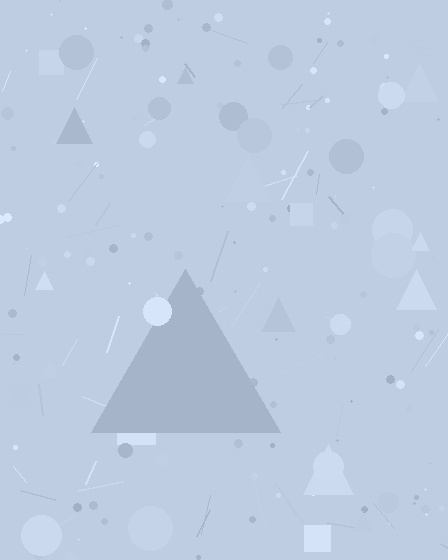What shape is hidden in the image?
A triangle is hidden in the image.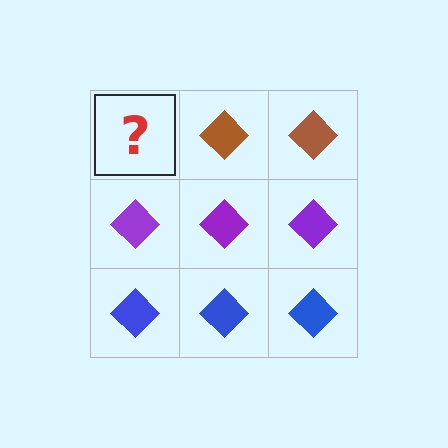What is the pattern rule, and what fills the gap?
The rule is that each row has a consistent color. The gap should be filled with a brown diamond.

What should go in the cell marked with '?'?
The missing cell should contain a brown diamond.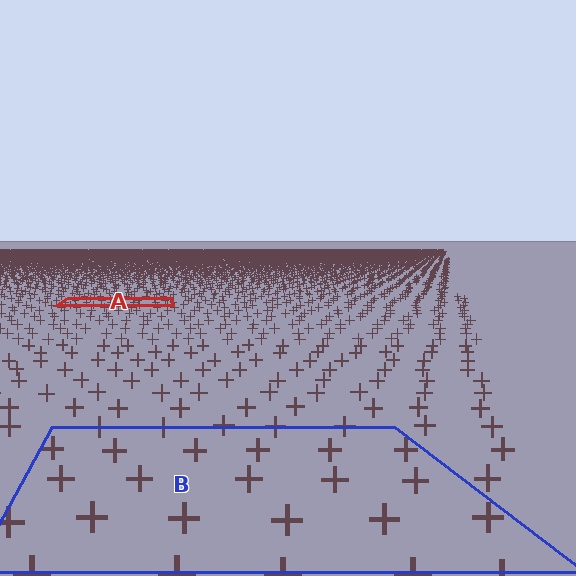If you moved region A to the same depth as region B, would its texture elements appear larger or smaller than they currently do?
They would appear larger. At a closer depth, the same texture elements are projected at a bigger on-screen size.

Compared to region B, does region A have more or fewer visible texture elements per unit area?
Region A has more texture elements per unit area — they are packed more densely because it is farther away.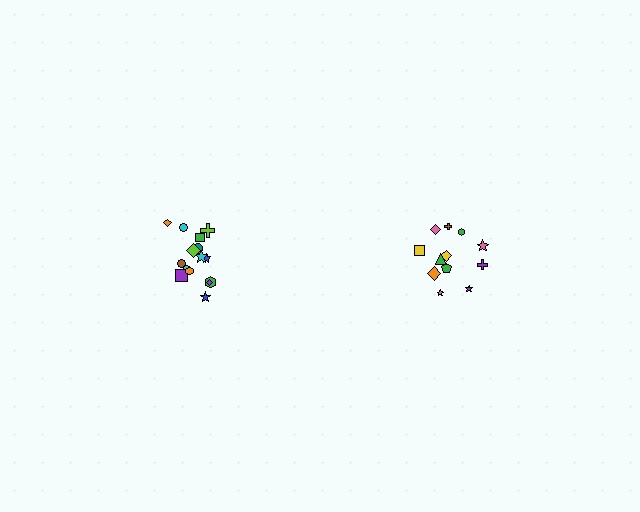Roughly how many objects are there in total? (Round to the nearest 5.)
Roughly 25 objects in total.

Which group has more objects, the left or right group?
The left group.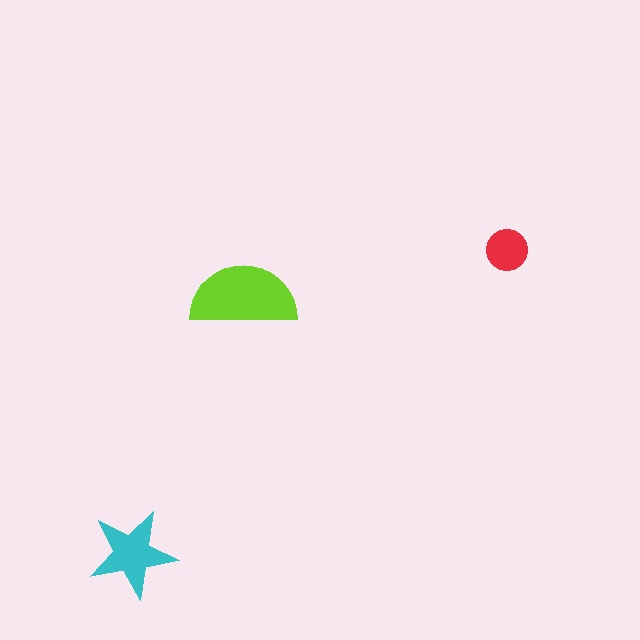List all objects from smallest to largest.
The red circle, the cyan star, the lime semicircle.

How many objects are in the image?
There are 3 objects in the image.